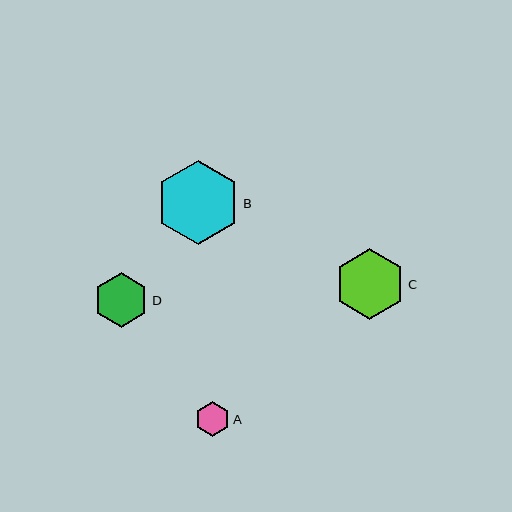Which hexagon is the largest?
Hexagon B is the largest with a size of approximately 84 pixels.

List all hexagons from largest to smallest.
From largest to smallest: B, C, D, A.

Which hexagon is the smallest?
Hexagon A is the smallest with a size of approximately 35 pixels.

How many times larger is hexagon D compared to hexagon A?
Hexagon D is approximately 1.6 times the size of hexagon A.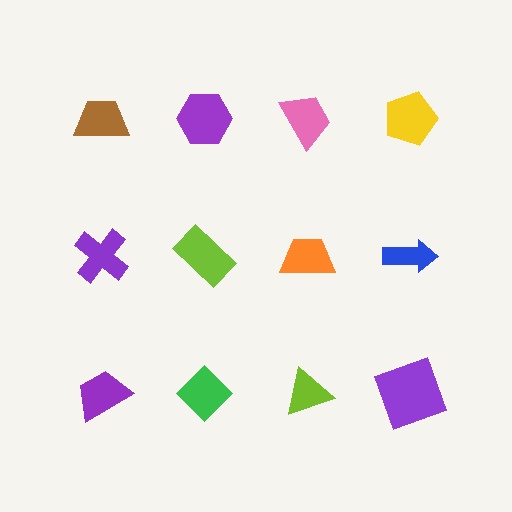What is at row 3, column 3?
A lime triangle.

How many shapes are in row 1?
4 shapes.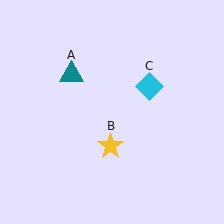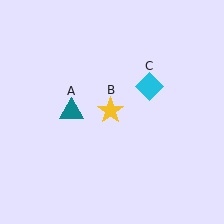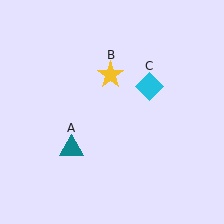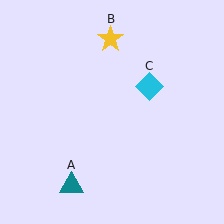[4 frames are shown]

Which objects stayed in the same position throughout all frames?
Cyan diamond (object C) remained stationary.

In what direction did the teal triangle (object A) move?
The teal triangle (object A) moved down.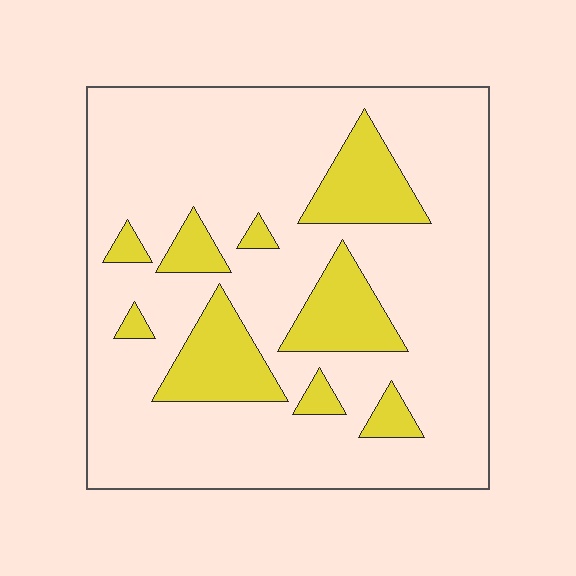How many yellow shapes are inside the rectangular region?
9.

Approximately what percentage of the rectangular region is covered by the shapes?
Approximately 20%.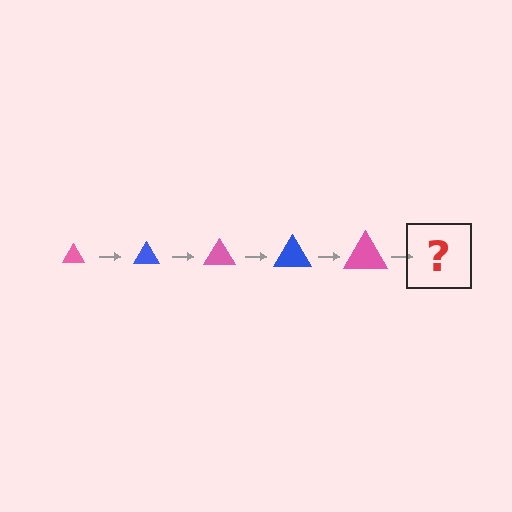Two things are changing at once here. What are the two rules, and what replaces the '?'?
The two rules are that the triangle grows larger each step and the color cycles through pink and blue. The '?' should be a blue triangle, larger than the previous one.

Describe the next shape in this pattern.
It should be a blue triangle, larger than the previous one.